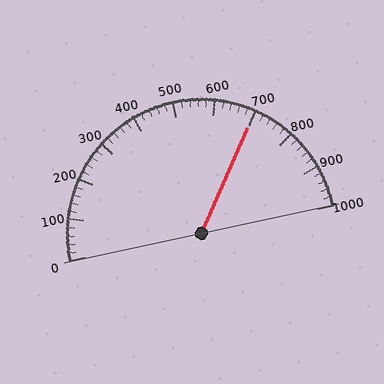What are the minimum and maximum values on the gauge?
The gauge ranges from 0 to 1000.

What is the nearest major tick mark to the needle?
The nearest major tick mark is 700.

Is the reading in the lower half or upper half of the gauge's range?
The reading is in the upper half of the range (0 to 1000).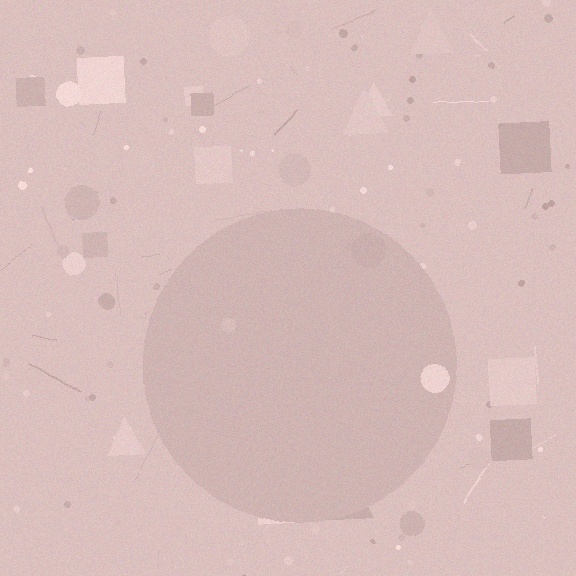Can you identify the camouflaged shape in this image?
The camouflaged shape is a circle.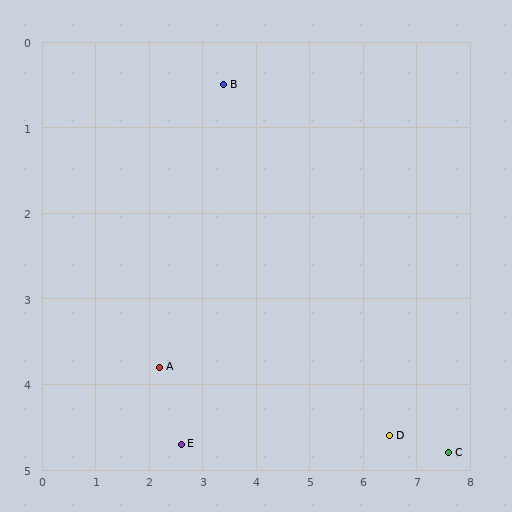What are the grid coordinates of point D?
Point D is at approximately (6.5, 4.6).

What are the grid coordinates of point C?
Point C is at approximately (7.6, 4.8).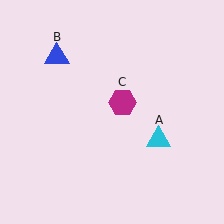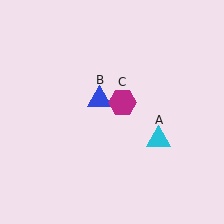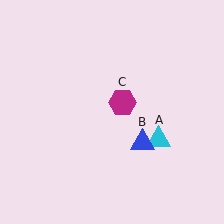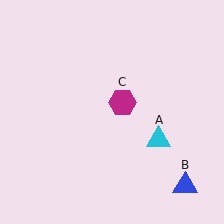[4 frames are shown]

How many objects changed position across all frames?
1 object changed position: blue triangle (object B).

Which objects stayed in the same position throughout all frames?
Cyan triangle (object A) and magenta hexagon (object C) remained stationary.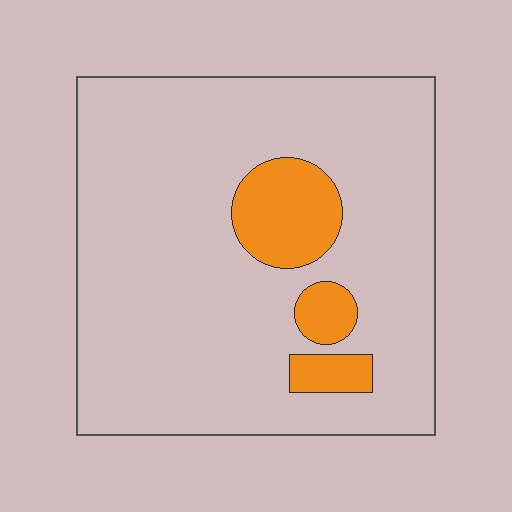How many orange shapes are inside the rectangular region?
3.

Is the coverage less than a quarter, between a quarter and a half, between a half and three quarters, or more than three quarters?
Less than a quarter.